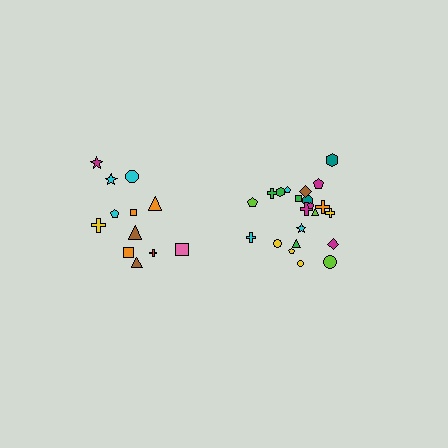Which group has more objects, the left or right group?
The right group.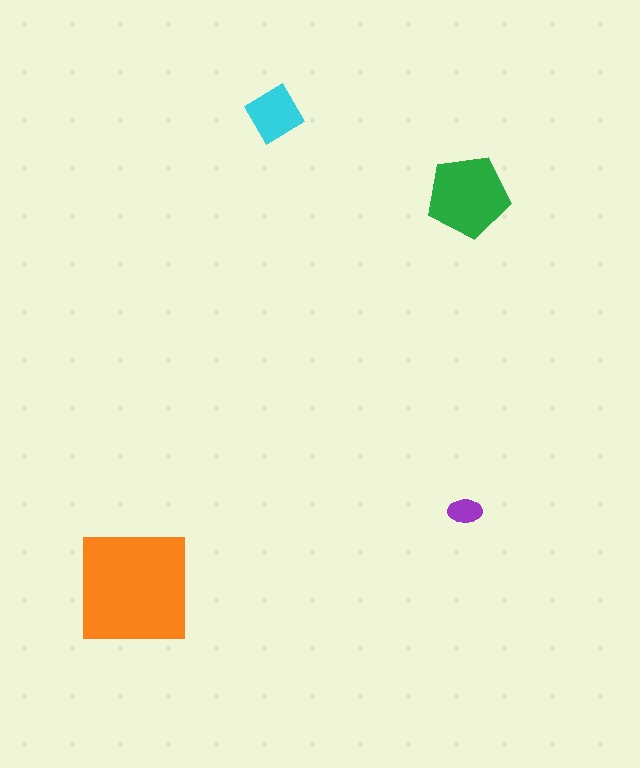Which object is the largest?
The orange square.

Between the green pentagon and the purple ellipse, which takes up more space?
The green pentagon.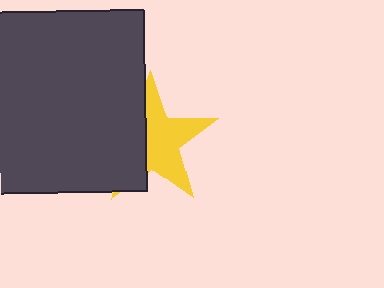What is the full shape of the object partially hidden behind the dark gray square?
The partially hidden object is a yellow star.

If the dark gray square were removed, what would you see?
You would see the complete yellow star.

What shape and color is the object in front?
The object in front is a dark gray square.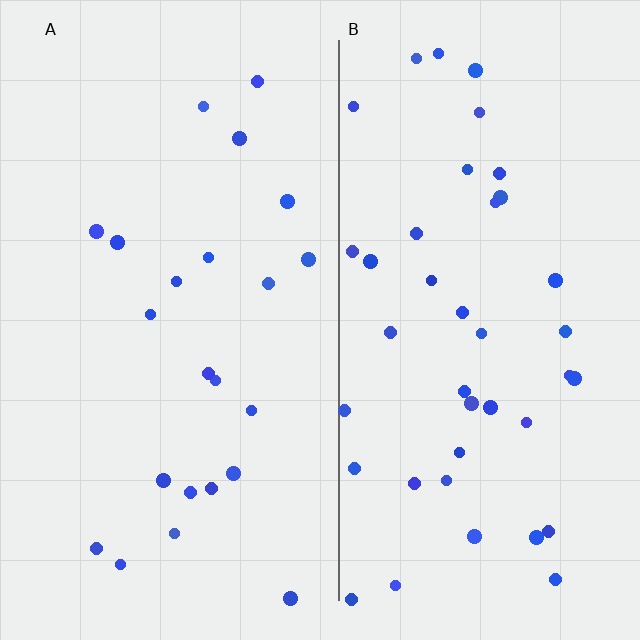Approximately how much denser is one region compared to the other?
Approximately 1.8× — region B over region A.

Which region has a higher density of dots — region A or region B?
B (the right).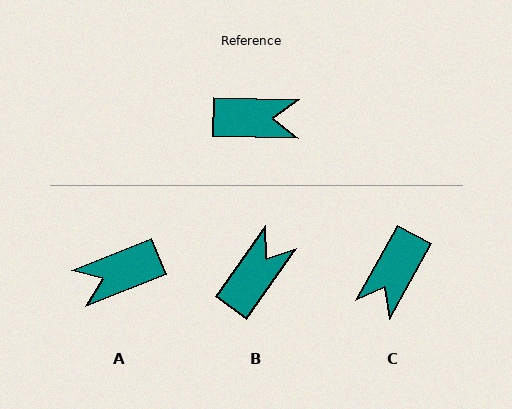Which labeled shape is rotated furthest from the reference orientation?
A, about 157 degrees away.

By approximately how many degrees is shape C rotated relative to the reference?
Approximately 117 degrees clockwise.